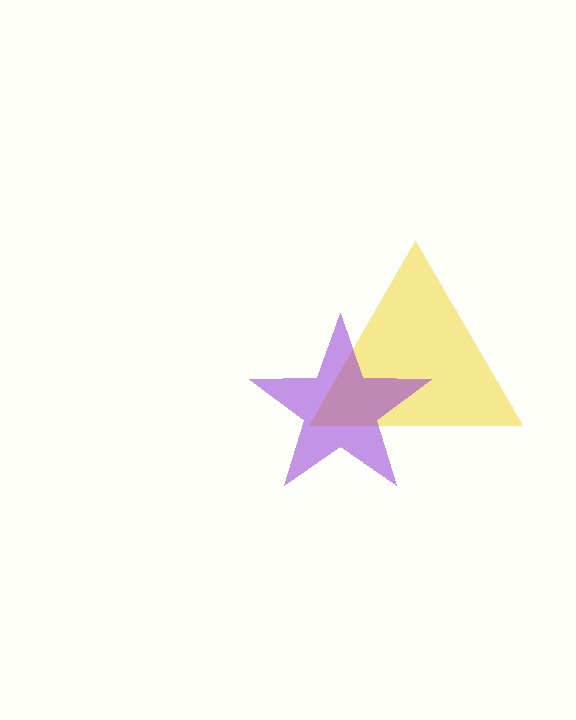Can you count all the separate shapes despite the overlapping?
Yes, there are 2 separate shapes.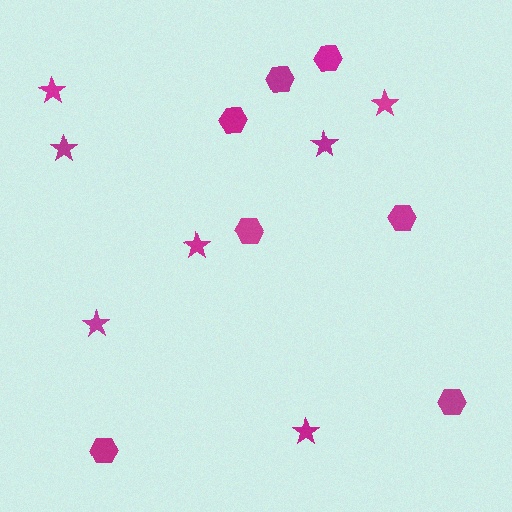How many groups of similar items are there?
There are 2 groups: one group of stars (7) and one group of hexagons (7).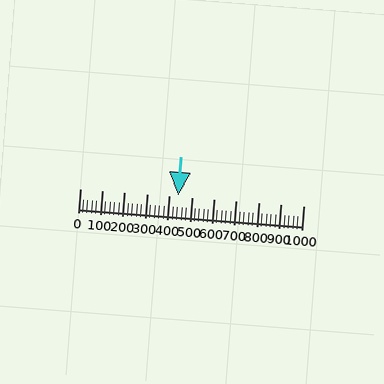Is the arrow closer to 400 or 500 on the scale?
The arrow is closer to 400.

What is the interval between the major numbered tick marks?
The major tick marks are spaced 100 units apart.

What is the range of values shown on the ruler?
The ruler shows values from 0 to 1000.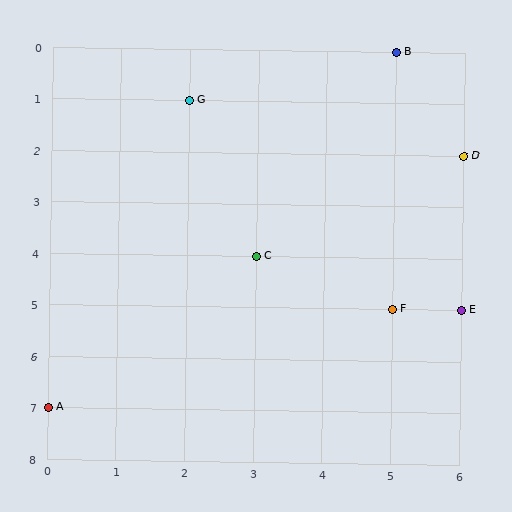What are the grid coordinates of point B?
Point B is at grid coordinates (5, 0).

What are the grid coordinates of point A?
Point A is at grid coordinates (0, 7).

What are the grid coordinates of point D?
Point D is at grid coordinates (6, 2).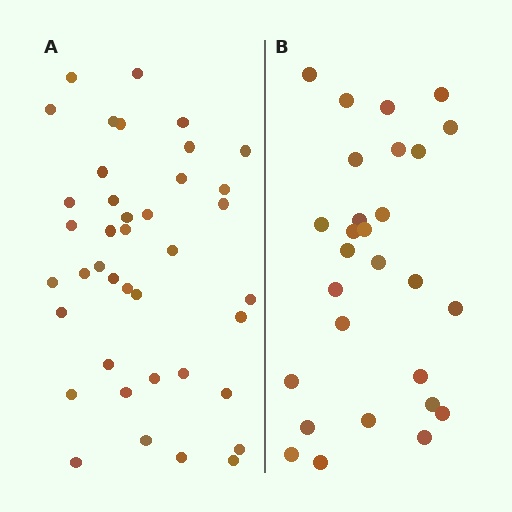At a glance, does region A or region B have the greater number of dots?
Region A (the left region) has more dots.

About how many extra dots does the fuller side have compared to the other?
Region A has roughly 12 or so more dots than region B.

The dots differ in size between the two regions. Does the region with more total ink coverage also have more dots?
No. Region B has more total ink coverage because its dots are larger, but region A actually contains more individual dots. Total area can be misleading — the number of items is what matters here.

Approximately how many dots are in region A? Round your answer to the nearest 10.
About 40 dots.